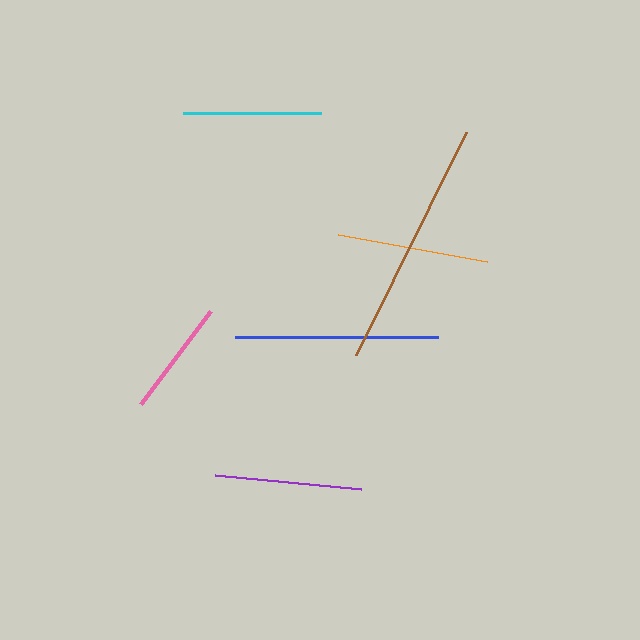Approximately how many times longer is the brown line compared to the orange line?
The brown line is approximately 1.6 times the length of the orange line.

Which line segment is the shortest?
The pink line is the shortest at approximately 116 pixels.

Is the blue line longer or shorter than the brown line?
The brown line is longer than the blue line.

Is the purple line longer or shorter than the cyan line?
The purple line is longer than the cyan line.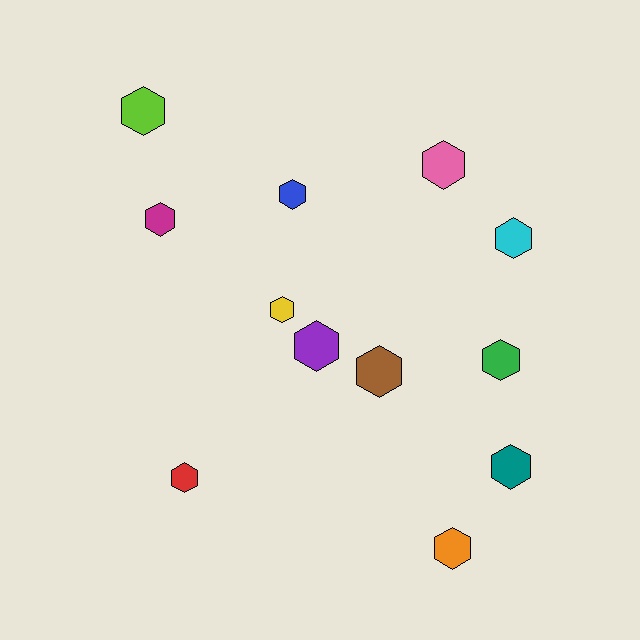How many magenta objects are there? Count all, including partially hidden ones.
There is 1 magenta object.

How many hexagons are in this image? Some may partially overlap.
There are 12 hexagons.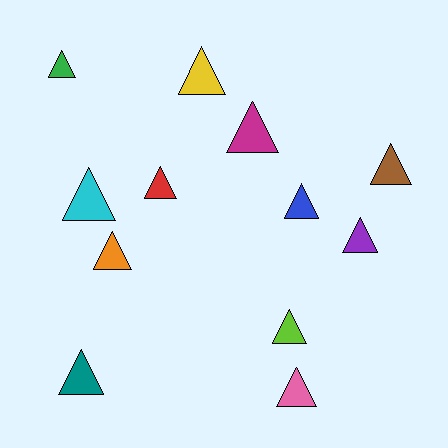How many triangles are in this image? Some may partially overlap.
There are 12 triangles.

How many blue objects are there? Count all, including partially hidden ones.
There is 1 blue object.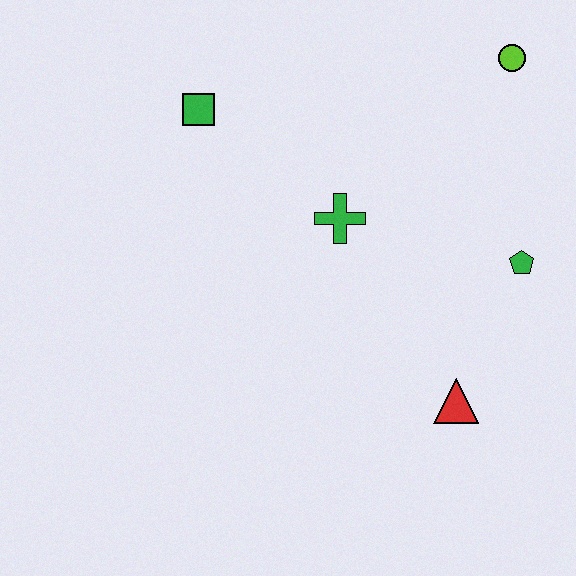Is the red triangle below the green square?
Yes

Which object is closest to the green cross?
The green square is closest to the green cross.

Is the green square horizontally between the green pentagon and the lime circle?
No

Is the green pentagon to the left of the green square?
No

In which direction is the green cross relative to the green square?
The green cross is to the right of the green square.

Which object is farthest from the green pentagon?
The green square is farthest from the green pentagon.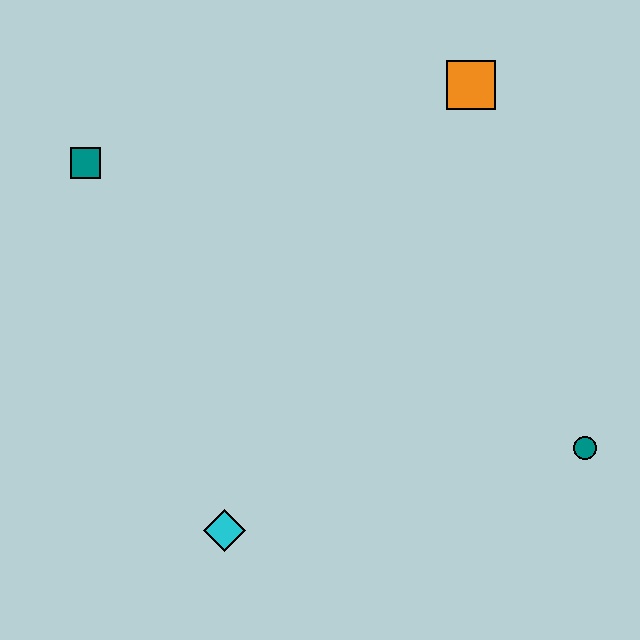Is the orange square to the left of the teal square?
No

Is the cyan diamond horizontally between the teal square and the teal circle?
Yes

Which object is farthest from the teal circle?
The teal square is farthest from the teal circle.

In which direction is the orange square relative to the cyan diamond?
The orange square is above the cyan diamond.